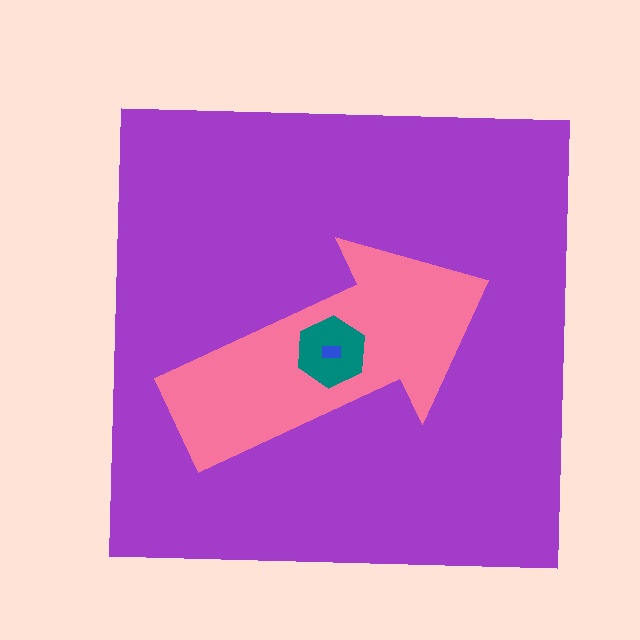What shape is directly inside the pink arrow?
The teal hexagon.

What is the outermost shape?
The purple square.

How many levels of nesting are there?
4.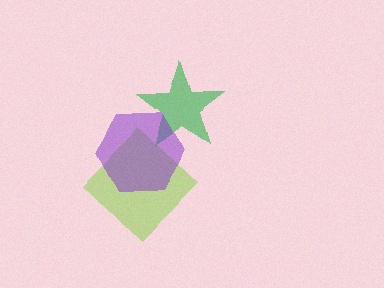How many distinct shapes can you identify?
There are 3 distinct shapes: a green star, a lime diamond, a purple hexagon.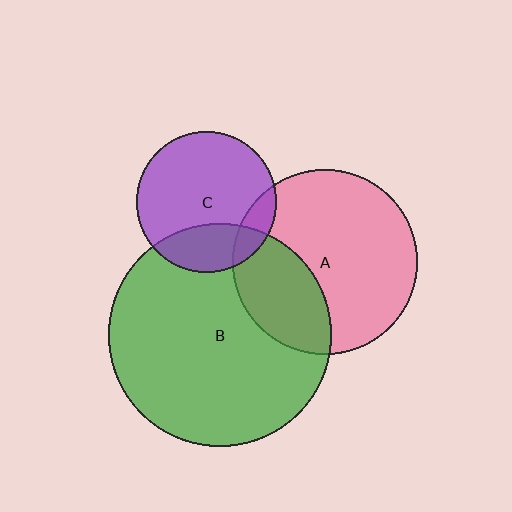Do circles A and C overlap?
Yes.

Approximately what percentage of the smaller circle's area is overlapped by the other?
Approximately 10%.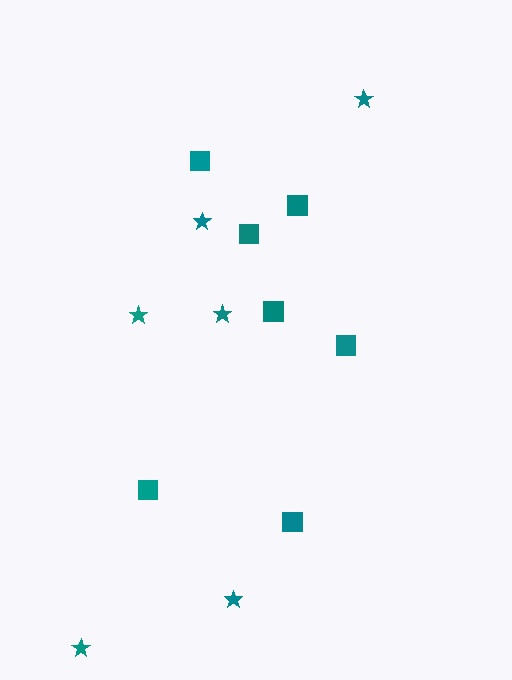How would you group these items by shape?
There are 2 groups: one group of squares (7) and one group of stars (6).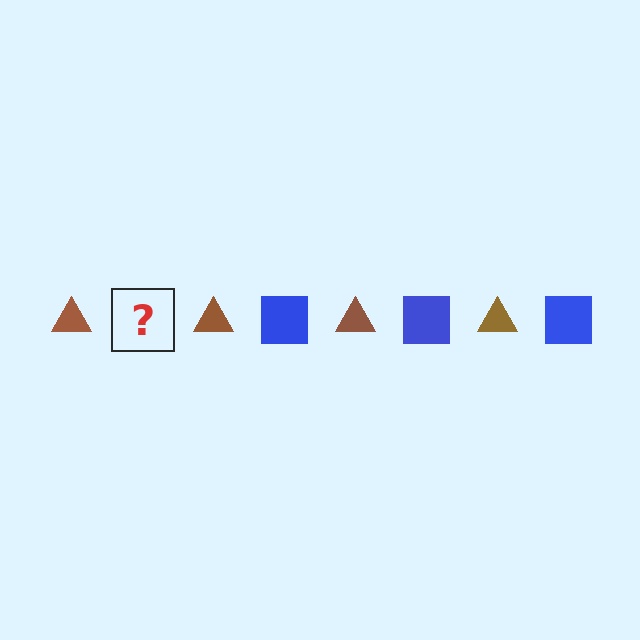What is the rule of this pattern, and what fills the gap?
The rule is that the pattern alternates between brown triangle and blue square. The gap should be filled with a blue square.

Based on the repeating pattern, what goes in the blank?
The blank should be a blue square.